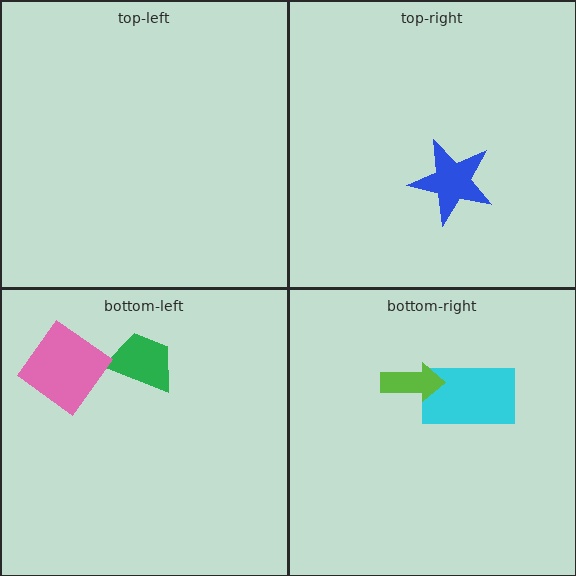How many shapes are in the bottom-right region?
2.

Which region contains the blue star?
The top-right region.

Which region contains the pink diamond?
The bottom-left region.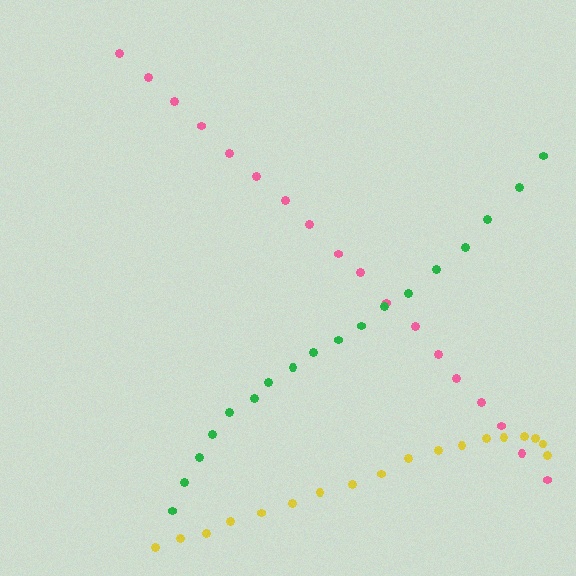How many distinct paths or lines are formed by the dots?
There are 3 distinct paths.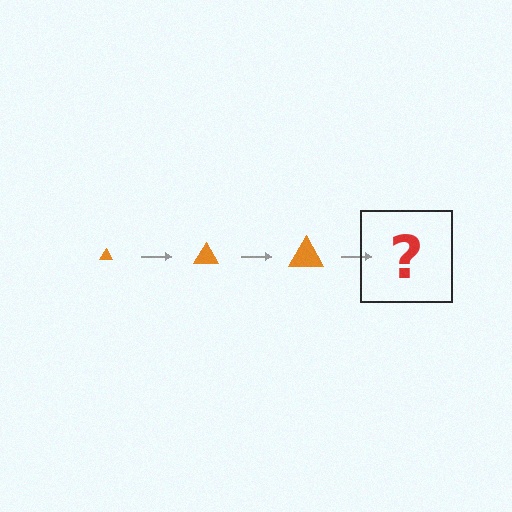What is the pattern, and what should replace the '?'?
The pattern is that the triangle gets progressively larger each step. The '?' should be an orange triangle, larger than the previous one.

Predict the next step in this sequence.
The next step is an orange triangle, larger than the previous one.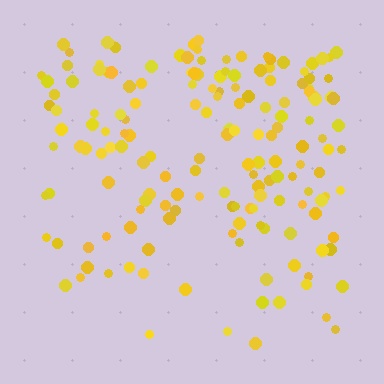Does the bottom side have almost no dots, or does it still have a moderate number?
Still a moderate number, just noticeably fewer than the top.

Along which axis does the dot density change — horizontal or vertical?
Vertical.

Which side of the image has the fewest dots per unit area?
The bottom.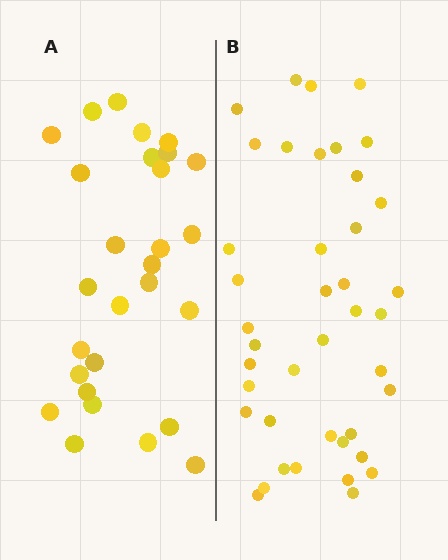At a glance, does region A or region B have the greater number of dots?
Region B (the right region) has more dots.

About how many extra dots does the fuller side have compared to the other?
Region B has approximately 15 more dots than region A.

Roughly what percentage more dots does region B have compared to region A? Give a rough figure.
About 45% more.